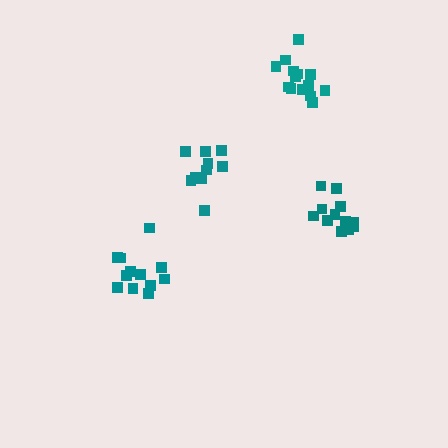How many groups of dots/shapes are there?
There are 4 groups.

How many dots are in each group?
Group 1: 12 dots, Group 2: 15 dots, Group 3: 10 dots, Group 4: 12 dots (49 total).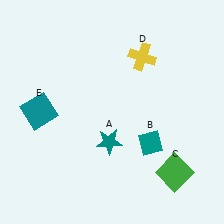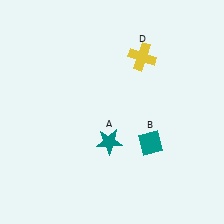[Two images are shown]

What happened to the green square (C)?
The green square (C) was removed in Image 2. It was in the bottom-right area of Image 1.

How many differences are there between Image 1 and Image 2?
There are 2 differences between the two images.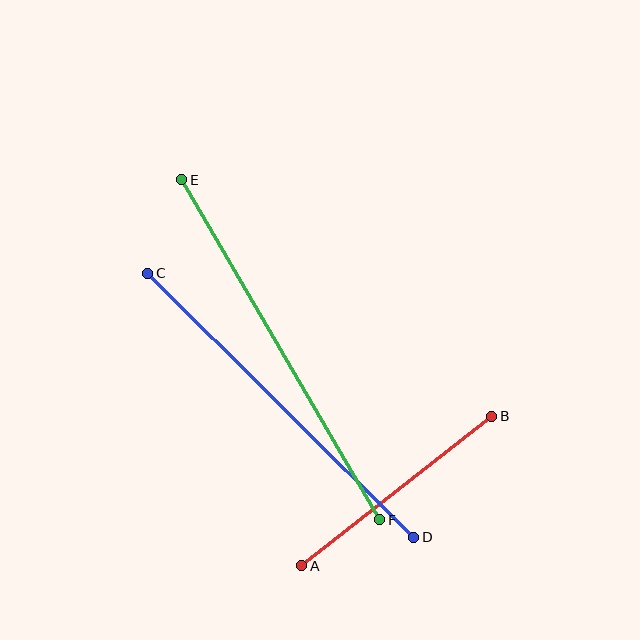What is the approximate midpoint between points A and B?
The midpoint is at approximately (397, 491) pixels.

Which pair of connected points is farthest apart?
Points E and F are farthest apart.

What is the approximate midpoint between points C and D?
The midpoint is at approximately (281, 405) pixels.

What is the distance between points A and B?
The distance is approximately 242 pixels.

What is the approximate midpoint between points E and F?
The midpoint is at approximately (281, 350) pixels.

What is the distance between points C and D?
The distance is approximately 375 pixels.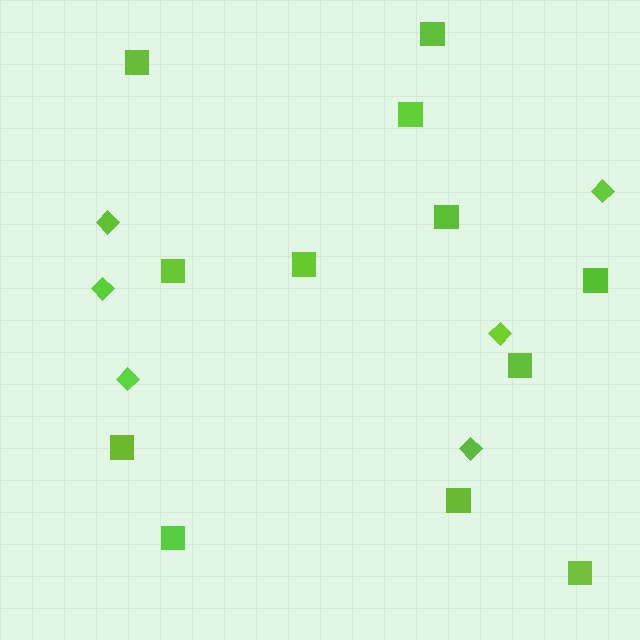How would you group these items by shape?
There are 2 groups: one group of squares (12) and one group of diamonds (6).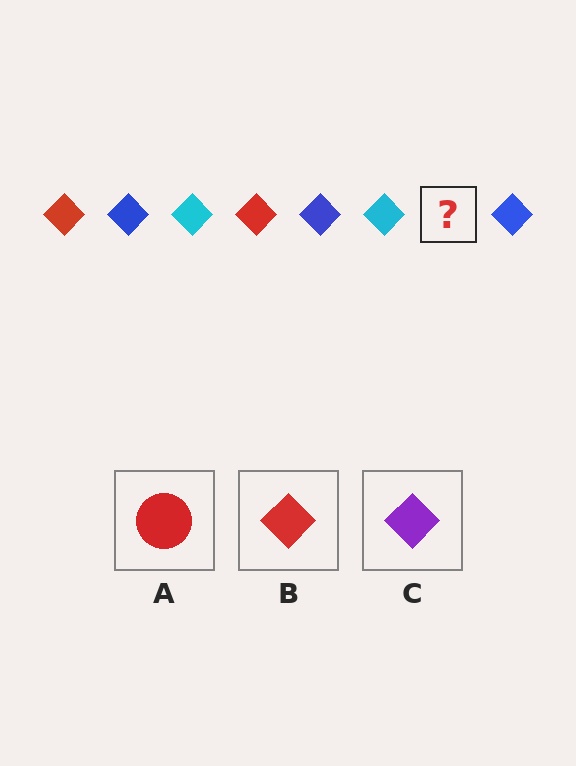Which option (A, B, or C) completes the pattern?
B.